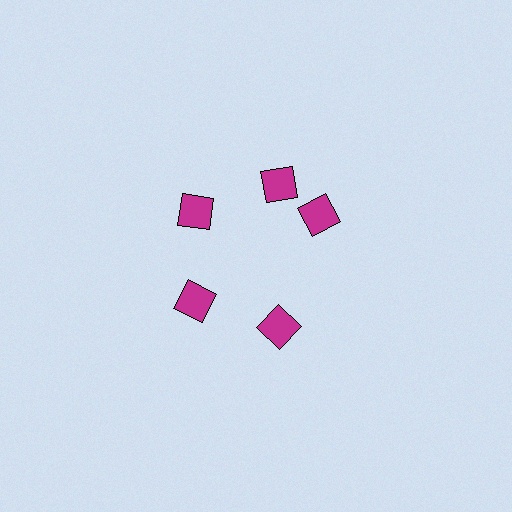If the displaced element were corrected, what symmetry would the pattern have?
It would have 5-fold rotational symmetry — the pattern would map onto itself every 72 degrees.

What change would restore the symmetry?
The symmetry would be restored by rotating it back into even spacing with its neighbors so that all 5 diamonds sit at equal angles and equal distance from the center.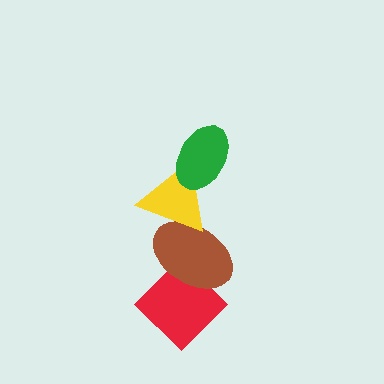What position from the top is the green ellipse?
The green ellipse is 1st from the top.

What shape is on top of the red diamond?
The brown ellipse is on top of the red diamond.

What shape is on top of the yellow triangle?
The green ellipse is on top of the yellow triangle.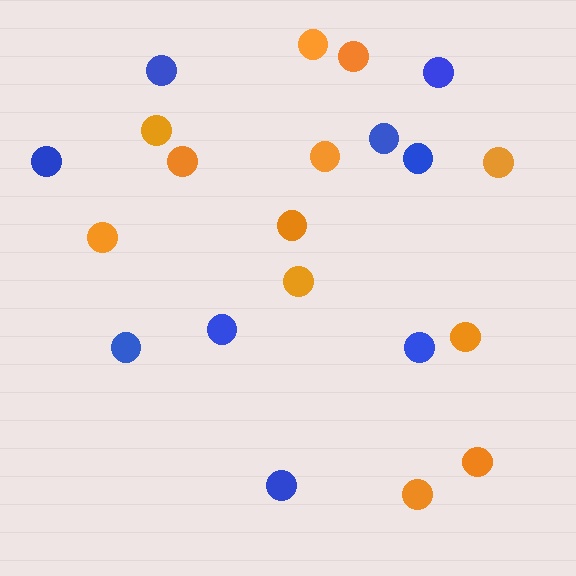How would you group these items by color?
There are 2 groups: one group of orange circles (12) and one group of blue circles (9).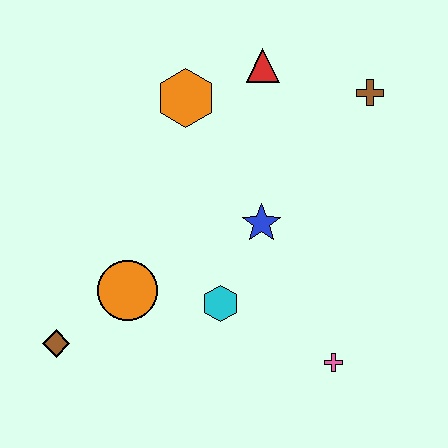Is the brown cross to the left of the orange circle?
No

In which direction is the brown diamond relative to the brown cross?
The brown diamond is to the left of the brown cross.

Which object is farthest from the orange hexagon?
The pink cross is farthest from the orange hexagon.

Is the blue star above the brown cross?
No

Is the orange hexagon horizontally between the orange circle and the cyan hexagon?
Yes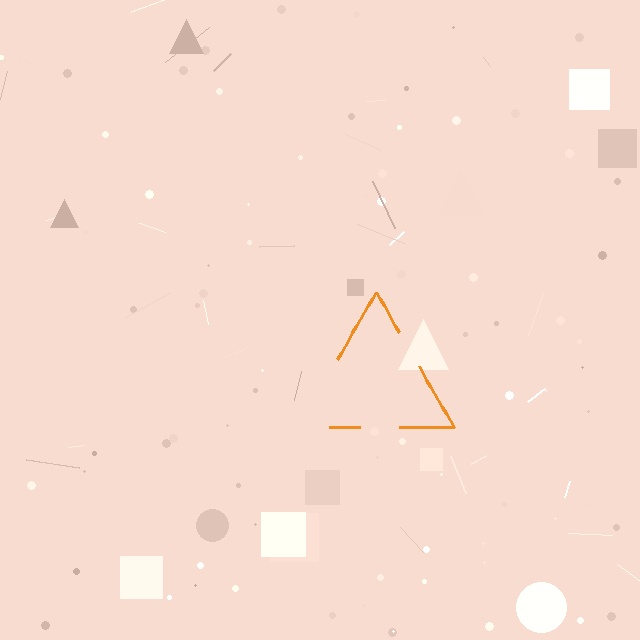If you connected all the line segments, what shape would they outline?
They would outline a triangle.